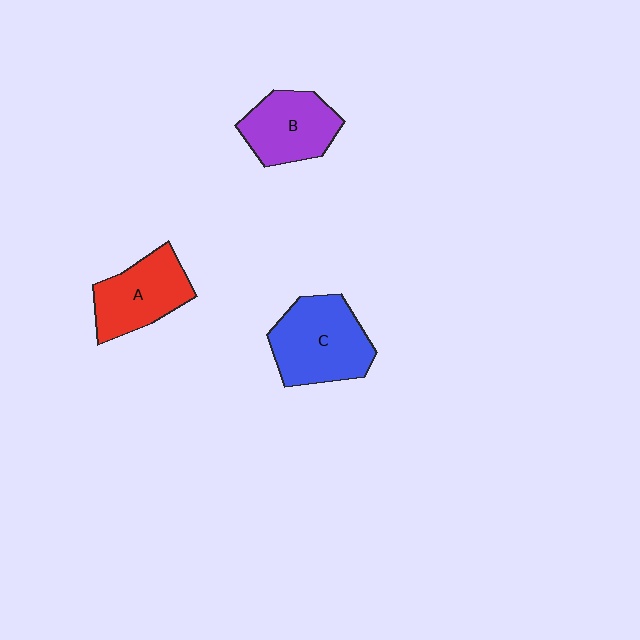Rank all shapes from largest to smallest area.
From largest to smallest: C (blue), A (red), B (purple).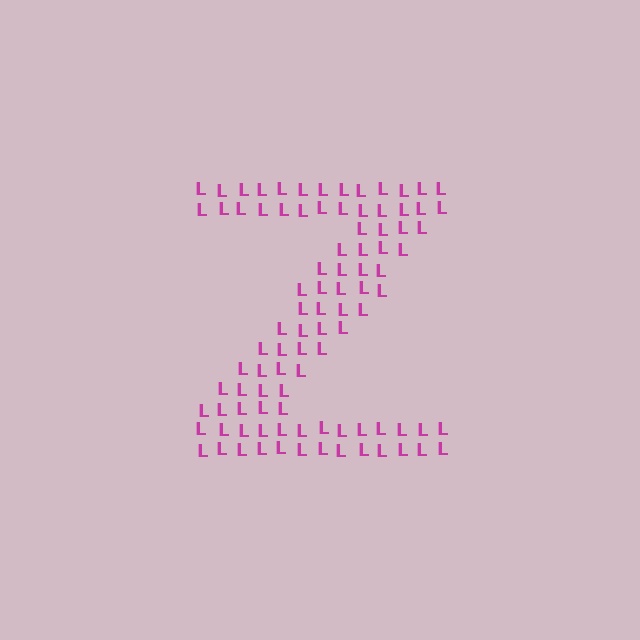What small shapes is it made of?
It is made of small letter L's.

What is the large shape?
The large shape is the letter Z.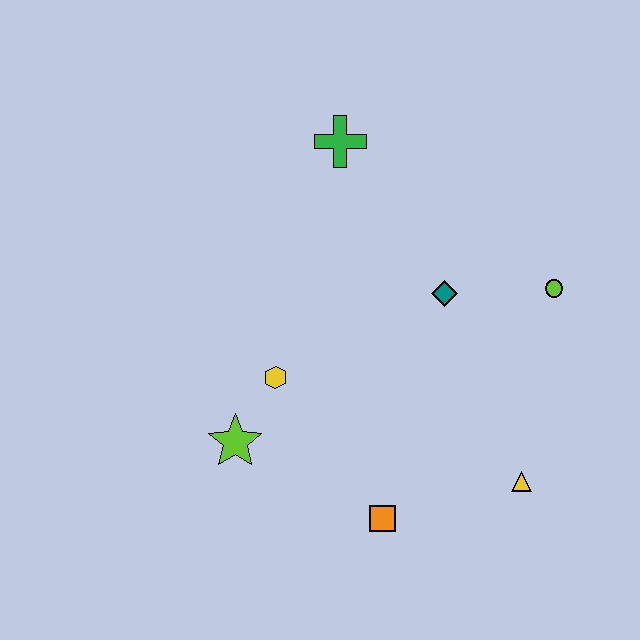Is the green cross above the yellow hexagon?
Yes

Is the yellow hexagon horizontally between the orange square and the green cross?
No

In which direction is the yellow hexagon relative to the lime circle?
The yellow hexagon is to the left of the lime circle.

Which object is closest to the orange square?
The yellow triangle is closest to the orange square.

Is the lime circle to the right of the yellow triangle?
Yes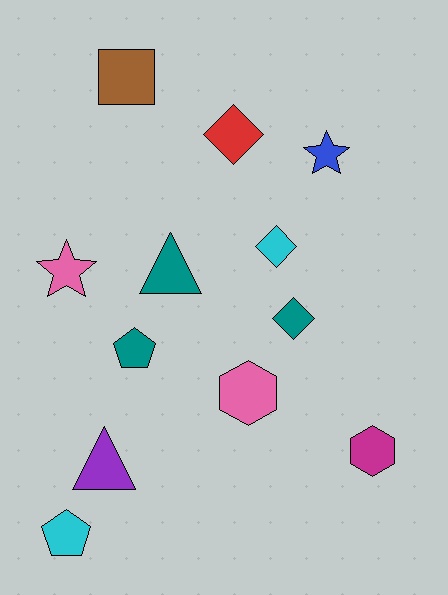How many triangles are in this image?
There are 2 triangles.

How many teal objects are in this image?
There are 3 teal objects.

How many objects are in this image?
There are 12 objects.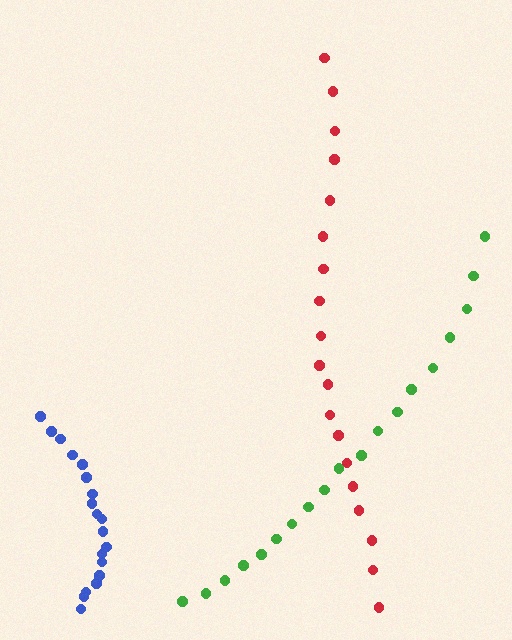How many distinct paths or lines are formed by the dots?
There are 3 distinct paths.